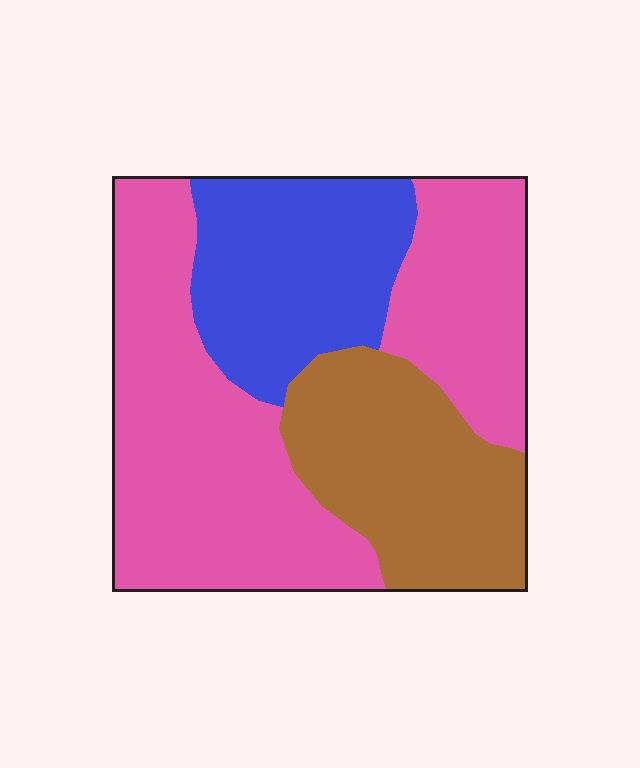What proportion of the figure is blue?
Blue covers around 25% of the figure.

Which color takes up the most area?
Pink, at roughly 55%.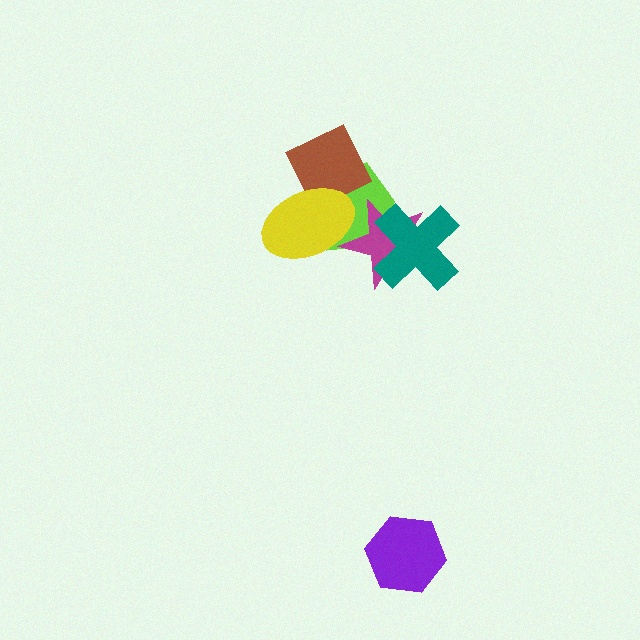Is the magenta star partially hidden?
Yes, it is partially covered by another shape.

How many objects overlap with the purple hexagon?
0 objects overlap with the purple hexagon.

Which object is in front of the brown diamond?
The yellow ellipse is in front of the brown diamond.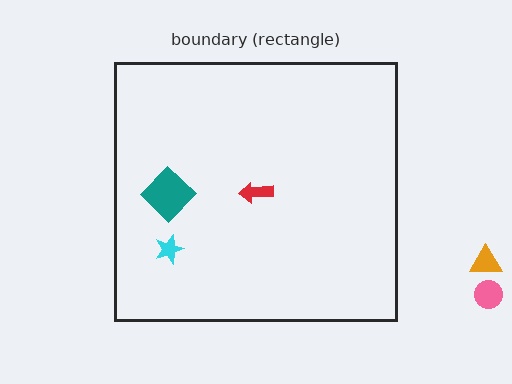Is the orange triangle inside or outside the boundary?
Outside.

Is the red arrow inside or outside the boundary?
Inside.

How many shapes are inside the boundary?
3 inside, 2 outside.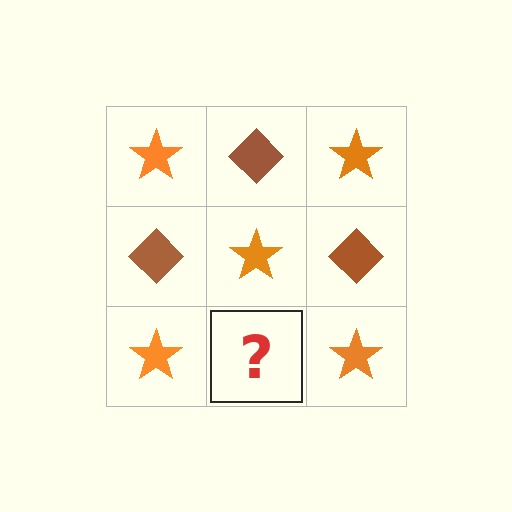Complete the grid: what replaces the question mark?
The question mark should be replaced with a brown diamond.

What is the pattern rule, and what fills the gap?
The rule is that it alternates orange star and brown diamond in a checkerboard pattern. The gap should be filled with a brown diamond.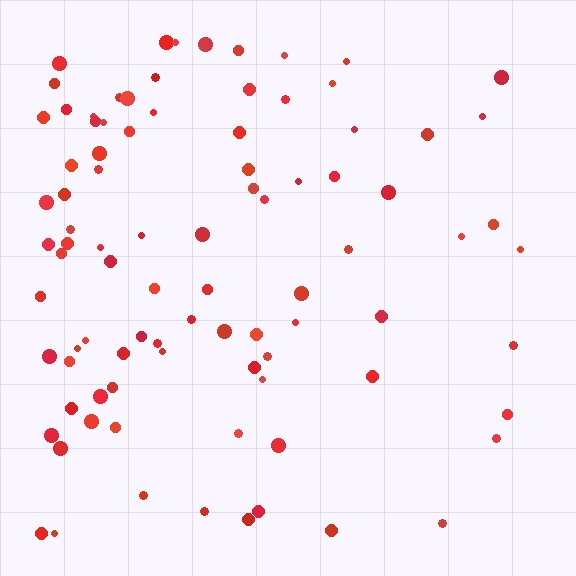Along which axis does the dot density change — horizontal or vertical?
Horizontal.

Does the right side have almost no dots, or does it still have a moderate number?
Still a moderate number, just noticeably fewer than the left.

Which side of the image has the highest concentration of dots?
The left.